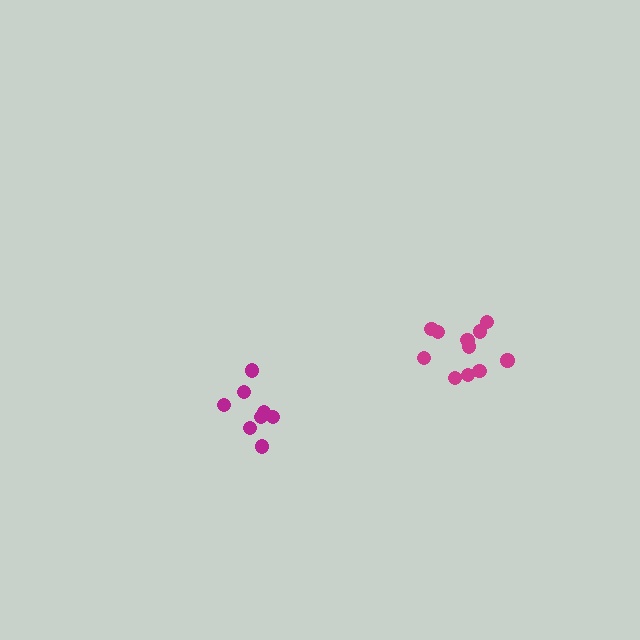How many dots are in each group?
Group 1: 8 dots, Group 2: 11 dots (19 total).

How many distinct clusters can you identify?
There are 2 distinct clusters.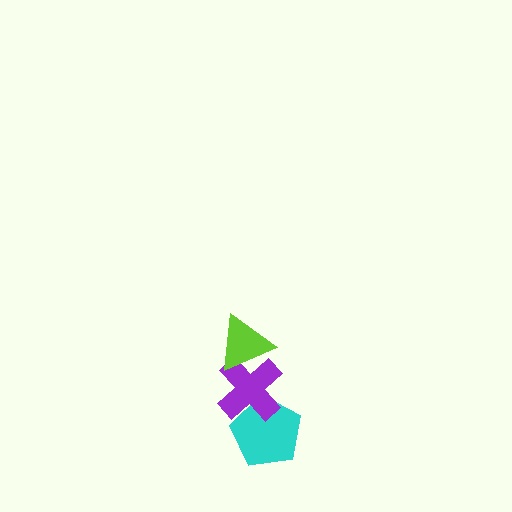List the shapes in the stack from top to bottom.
From top to bottom: the lime triangle, the purple cross, the cyan pentagon.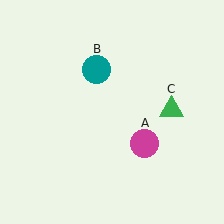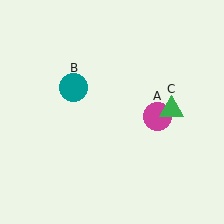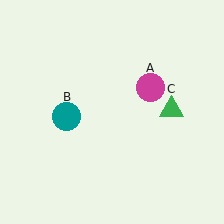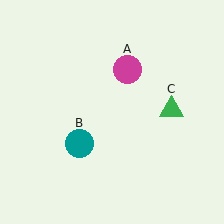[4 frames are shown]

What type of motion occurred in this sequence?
The magenta circle (object A), teal circle (object B) rotated counterclockwise around the center of the scene.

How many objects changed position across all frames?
2 objects changed position: magenta circle (object A), teal circle (object B).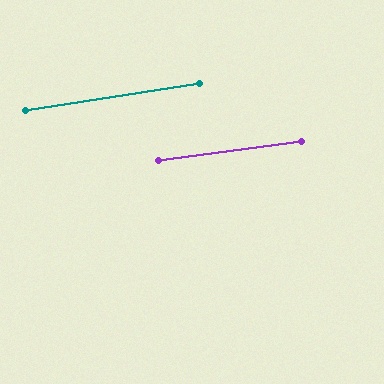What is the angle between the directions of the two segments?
Approximately 1 degree.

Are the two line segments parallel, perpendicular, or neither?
Parallel — their directions differ by only 1.0°.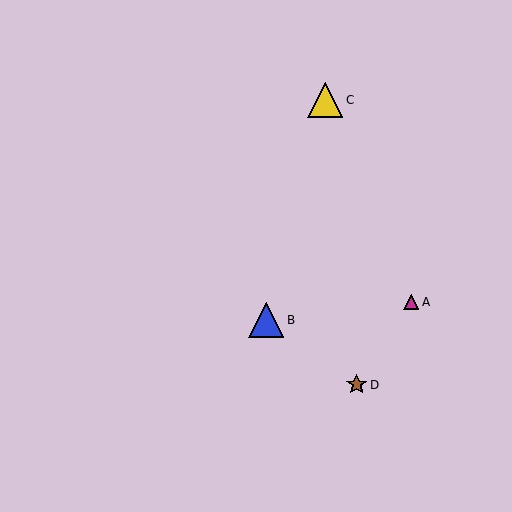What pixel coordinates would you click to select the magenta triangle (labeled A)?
Click at (411, 302) to select the magenta triangle A.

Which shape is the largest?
The yellow triangle (labeled C) is the largest.